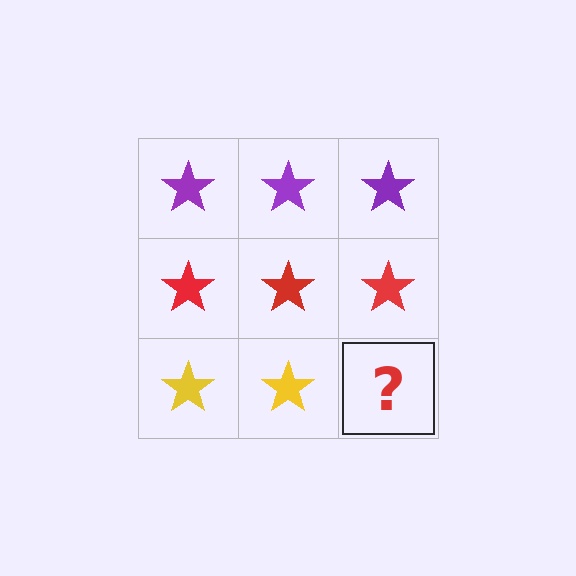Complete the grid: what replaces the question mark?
The question mark should be replaced with a yellow star.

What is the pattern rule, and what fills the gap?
The rule is that each row has a consistent color. The gap should be filled with a yellow star.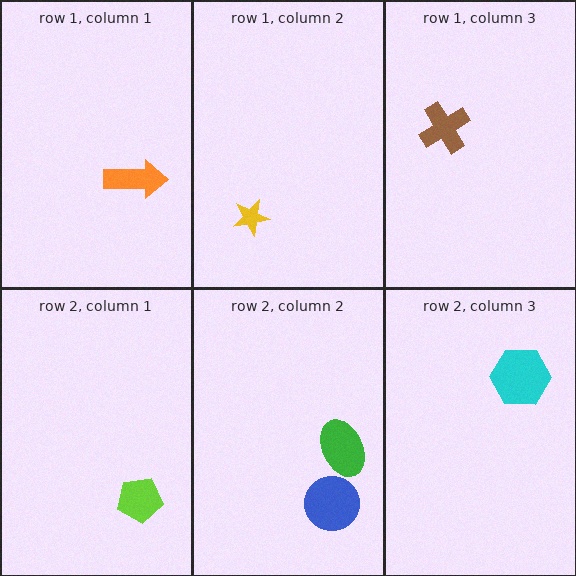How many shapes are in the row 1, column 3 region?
1.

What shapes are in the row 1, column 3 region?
The brown cross.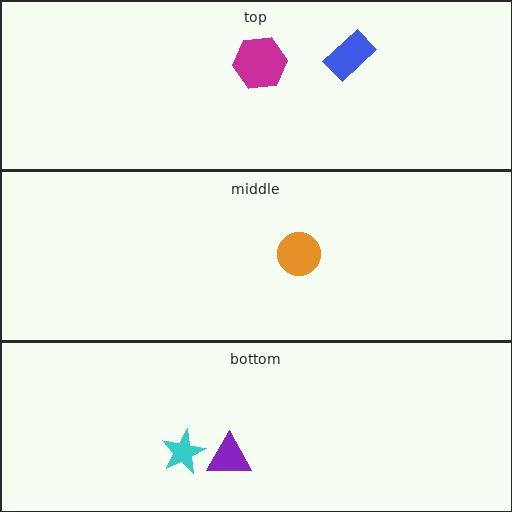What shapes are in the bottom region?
The purple triangle, the cyan star.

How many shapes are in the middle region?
1.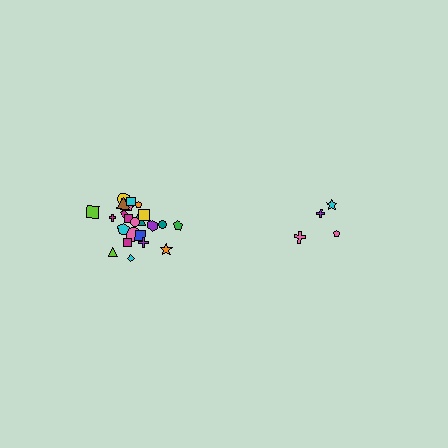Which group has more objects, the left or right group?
The left group.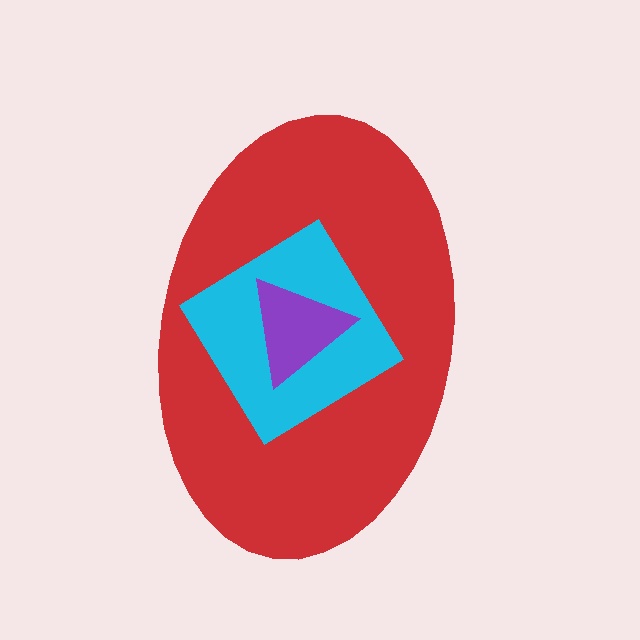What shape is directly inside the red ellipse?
The cyan diamond.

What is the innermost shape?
The purple triangle.